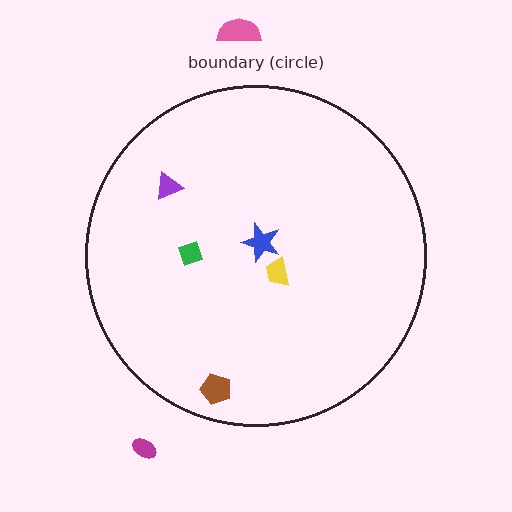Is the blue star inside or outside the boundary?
Inside.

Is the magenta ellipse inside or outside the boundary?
Outside.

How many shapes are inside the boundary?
5 inside, 2 outside.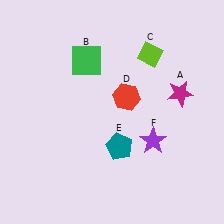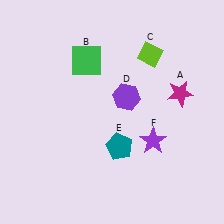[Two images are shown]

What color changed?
The hexagon (D) changed from red in Image 1 to purple in Image 2.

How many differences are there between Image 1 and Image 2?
There is 1 difference between the two images.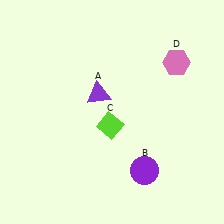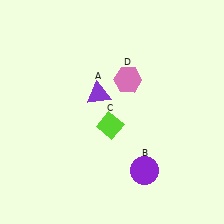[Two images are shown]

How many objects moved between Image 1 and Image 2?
1 object moved between the two images.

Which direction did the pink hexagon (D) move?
The pink hexagon (D) moved left.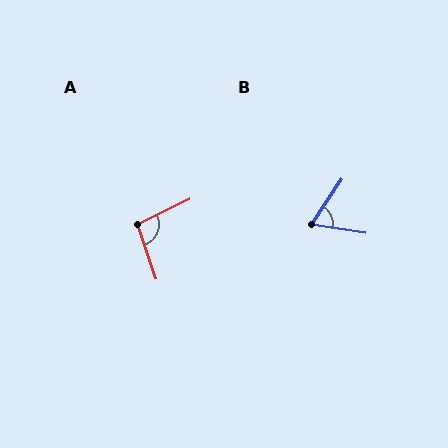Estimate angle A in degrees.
Approximately 97 degrees.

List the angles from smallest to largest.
B (65°), A (97°).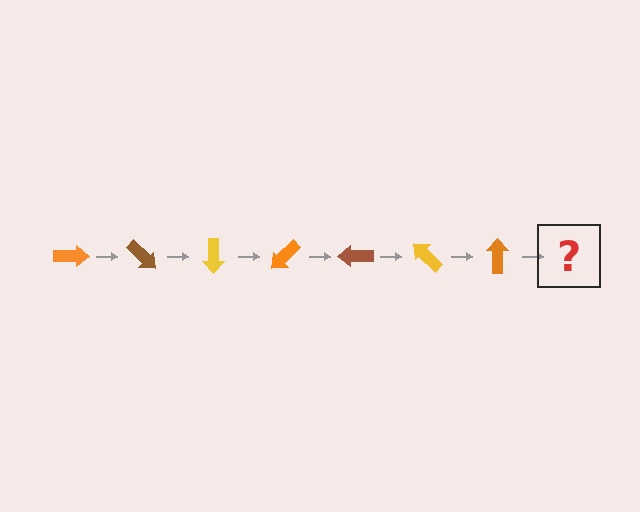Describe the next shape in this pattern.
It should be a brown arrow, rotated 315 degrees from the start.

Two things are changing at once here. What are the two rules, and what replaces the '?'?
The two rules are that it rotates 45 degrees each step and the color cycles through orange, brown, and yellow. The '?' should be a brown arrow, rotated 315 degrees from the start.